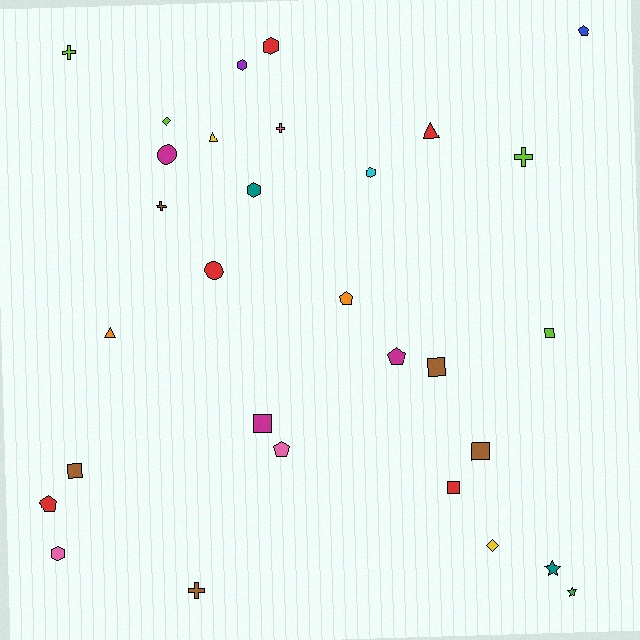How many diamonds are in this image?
There are 2 diamonds.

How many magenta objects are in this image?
There are 3 magenta objects.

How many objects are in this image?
There are 30 objects.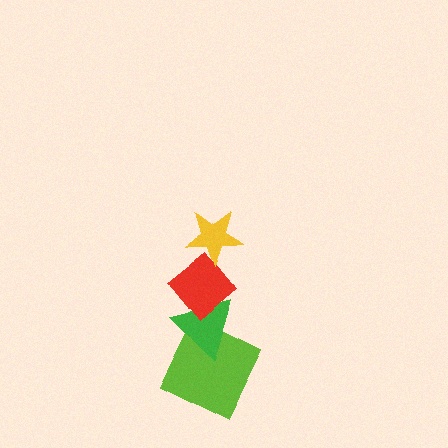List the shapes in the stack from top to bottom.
From top to bottom: the yellow star, the red diamond, the green triangle, the lime square.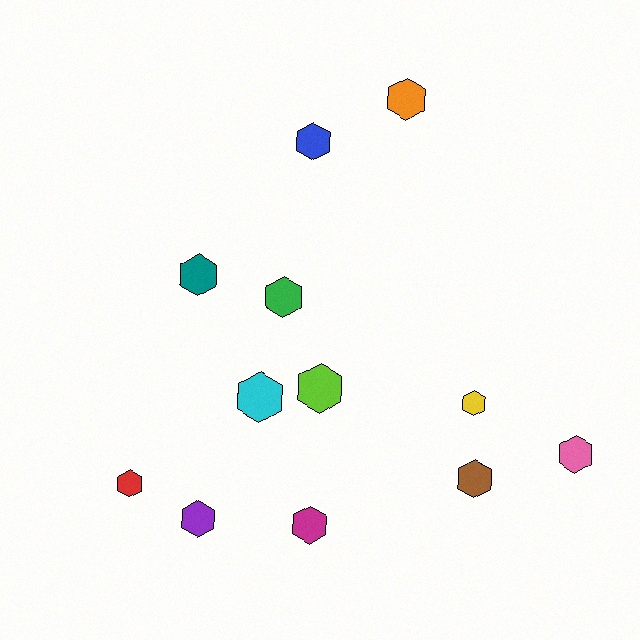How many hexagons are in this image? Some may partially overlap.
There are 12 hexagons.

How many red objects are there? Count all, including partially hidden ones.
There is 1 red object.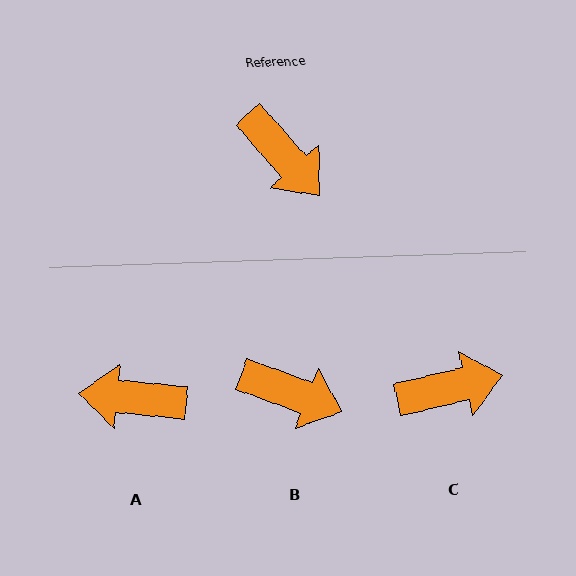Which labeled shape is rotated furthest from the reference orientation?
A, about 137 degrees away.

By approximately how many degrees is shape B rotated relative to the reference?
Approximately 28 degrees counter-clockwise.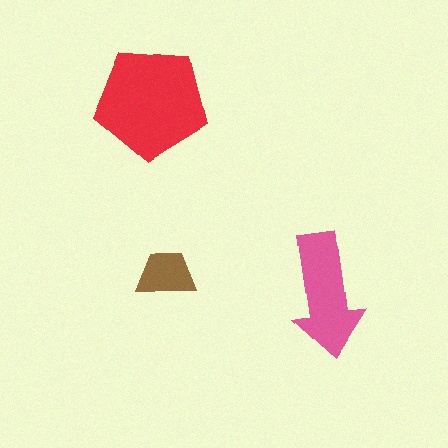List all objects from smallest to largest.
The brown trapezoid, the pink arrow, the red pentagon.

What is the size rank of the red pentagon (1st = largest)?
1st.